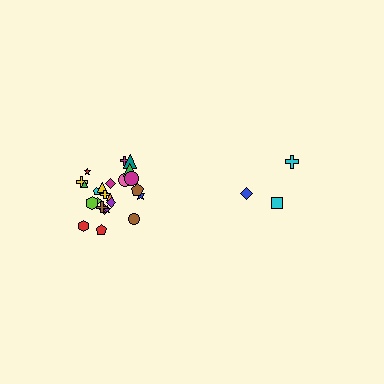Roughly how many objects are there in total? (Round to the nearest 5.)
Roughly 30 objects in total.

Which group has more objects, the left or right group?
The left group.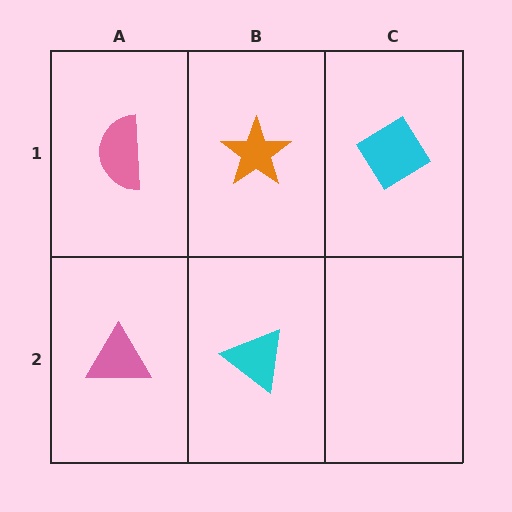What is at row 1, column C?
A cyan diamond.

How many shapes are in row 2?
2 shapes.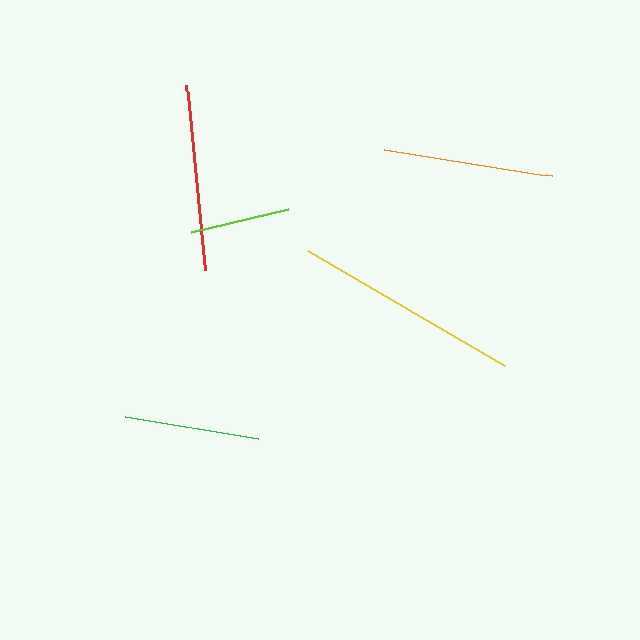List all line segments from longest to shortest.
From longest to shortest: yellow, red, orange, green, lime.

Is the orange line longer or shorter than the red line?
The red line is longer than the orange line.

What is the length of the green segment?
The green segment is approximately 135 pixels long.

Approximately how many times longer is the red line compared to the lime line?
The red line is approximately 1.8 times the length of the lime line.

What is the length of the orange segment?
The orange segment is approximately 170 pixels long.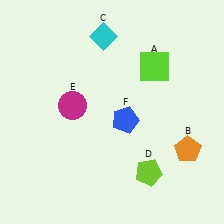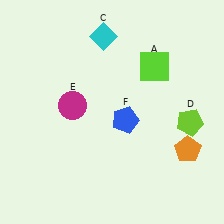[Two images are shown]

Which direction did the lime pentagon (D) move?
The lime pentagon (D) moved up.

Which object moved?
The lime pentagon (D) moved up.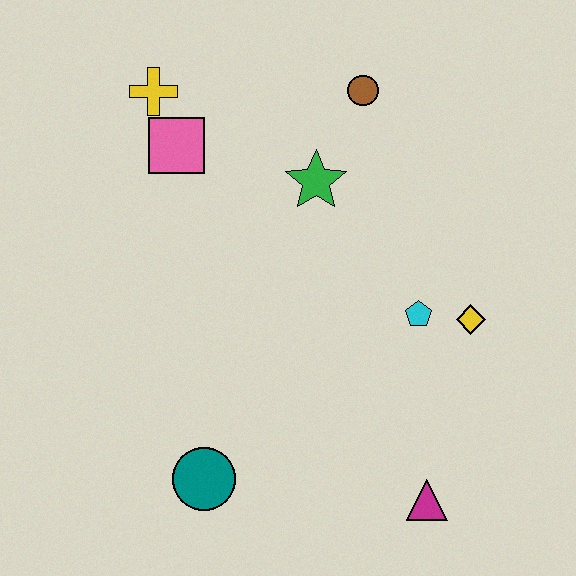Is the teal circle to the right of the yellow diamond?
No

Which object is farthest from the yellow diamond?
The yellow cross is farthest from the yellow diamond.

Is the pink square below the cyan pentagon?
No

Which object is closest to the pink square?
The yellow cross is closest to the pink square.